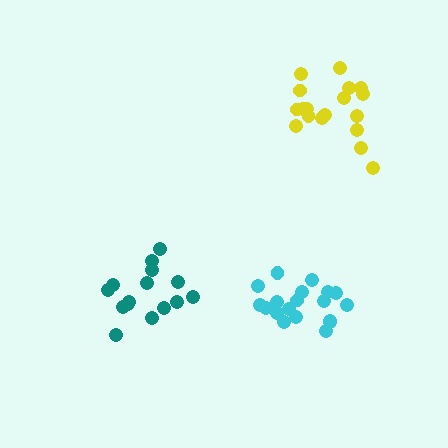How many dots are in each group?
Group 1: 15 dots, Group 2: 19 dots, Group 3: 18 dots (52 total).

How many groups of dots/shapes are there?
There are 3 groups.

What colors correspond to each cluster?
The clusters are colored: teal, cyan, yellow.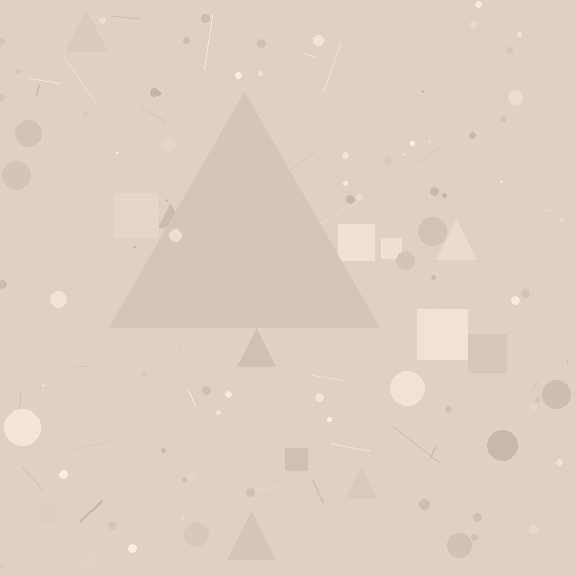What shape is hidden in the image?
A triangle is hidden in the image.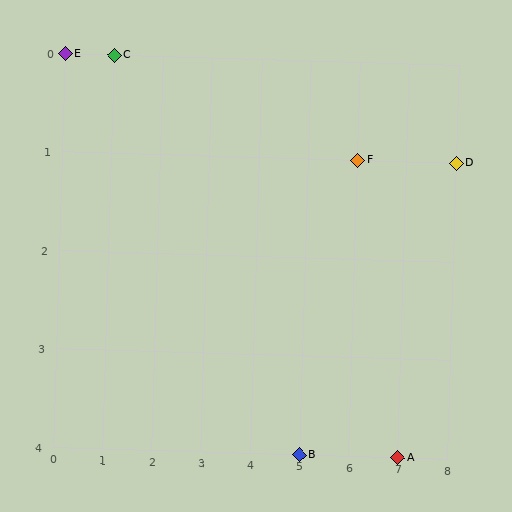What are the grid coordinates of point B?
Point B is at grid coordinates (5, 4).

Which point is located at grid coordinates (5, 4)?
Point B is at (5, 4).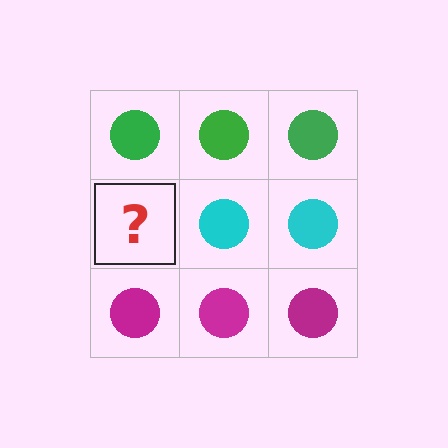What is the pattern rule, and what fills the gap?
The rule is that each row has a consistent color. The gap should be filled with a cyan circle.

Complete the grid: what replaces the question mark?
The question mark should be replaced with a cyan circle.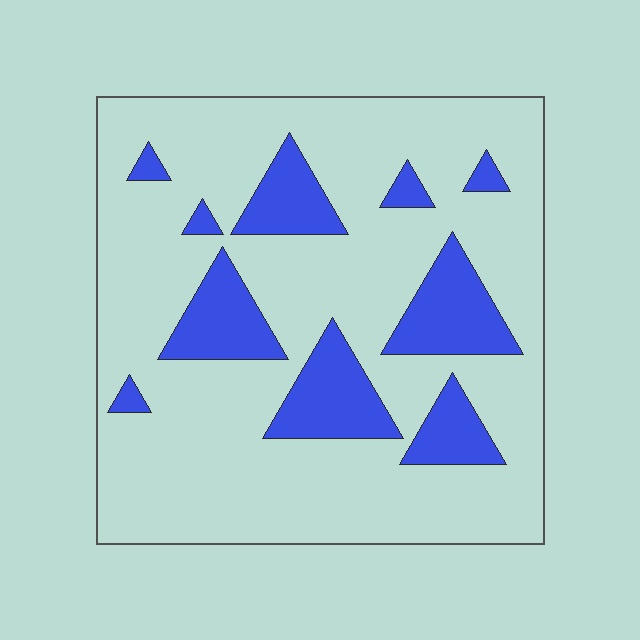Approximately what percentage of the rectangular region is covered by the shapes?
Approximately 20%.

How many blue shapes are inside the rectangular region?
10.